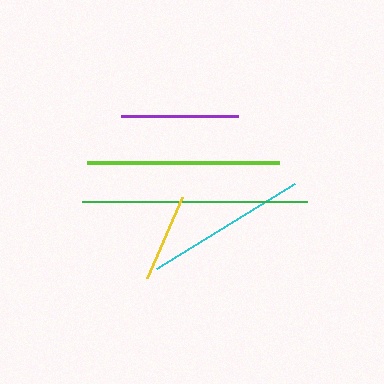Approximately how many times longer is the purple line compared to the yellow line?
The purple line is approximately 1.3 times the length of the yellow line.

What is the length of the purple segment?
The purple segment is approximately 118 pixels long.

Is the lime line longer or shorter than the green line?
The green line is longer than the lime line.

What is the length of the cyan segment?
The cyan segment is approximately 162 pixels long.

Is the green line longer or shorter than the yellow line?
The green line is longer than the yellow line.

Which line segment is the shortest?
The yellow line is the shortest at approximately 88 pixels.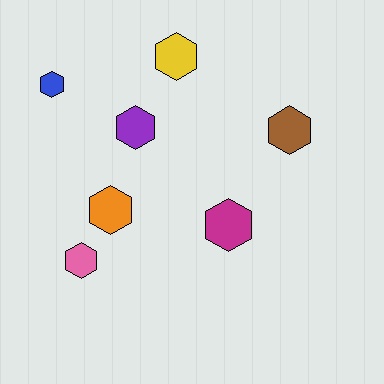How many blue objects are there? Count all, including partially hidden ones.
There is 1 blue object.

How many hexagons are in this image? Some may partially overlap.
There are 7 hexagons.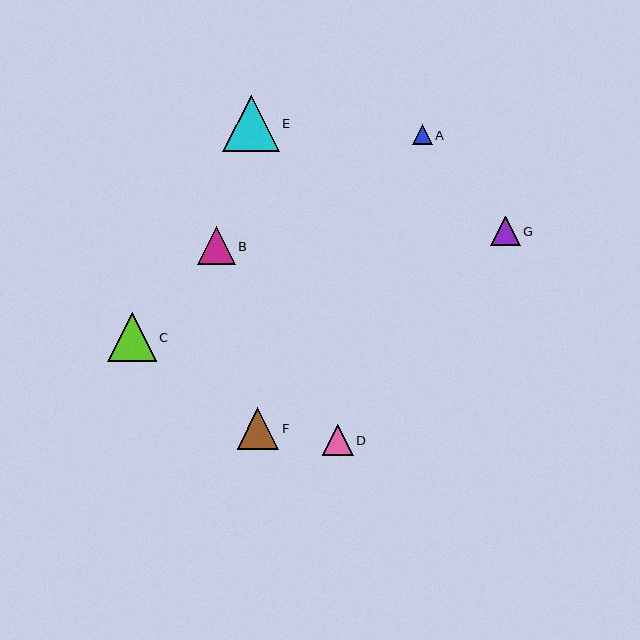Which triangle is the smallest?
Triangle A is the smallest with a size of approximately 19 pixels.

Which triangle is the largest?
Triangle E is the largest with a size of approximately 56 pixels.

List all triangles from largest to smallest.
From largest to smallest: E, C, F, B, D, G, A.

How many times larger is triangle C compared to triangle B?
Triangle C is approximately 1.3 times the size of triangle B.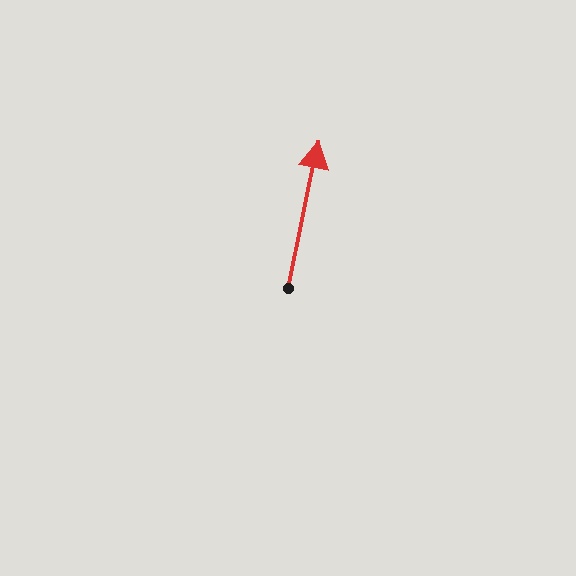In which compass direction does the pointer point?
North.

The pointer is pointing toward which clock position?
Roughly 12 o'clock.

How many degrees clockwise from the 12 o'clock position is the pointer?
Approximately 12 degrees.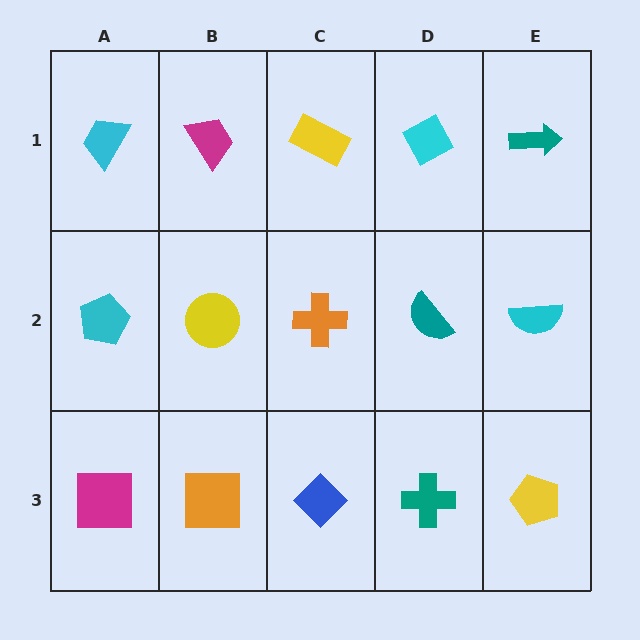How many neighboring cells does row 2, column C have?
4.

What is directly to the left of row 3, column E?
A teal cross.